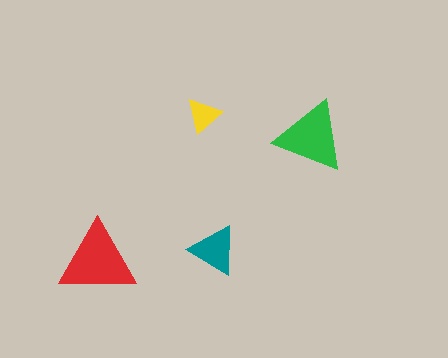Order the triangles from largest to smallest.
the red one, the green one, the teal one, the yellow one.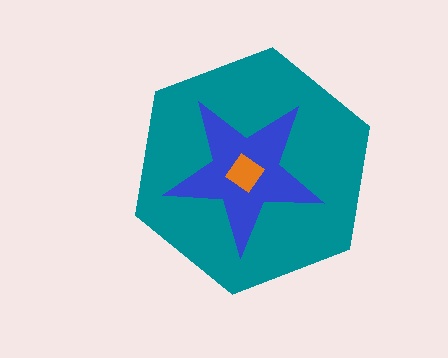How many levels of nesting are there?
3.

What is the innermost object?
The orange diamond.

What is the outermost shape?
The teal hexagon.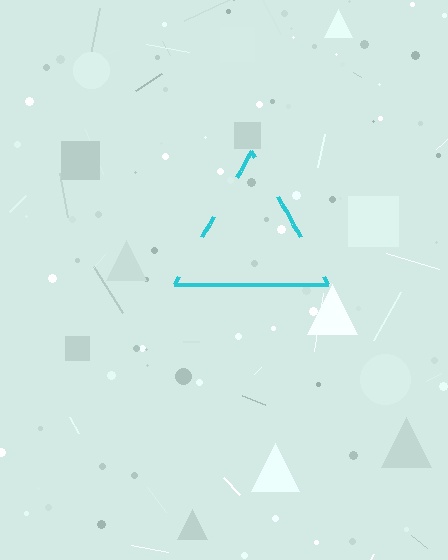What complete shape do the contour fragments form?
The contour fragments form a triangle.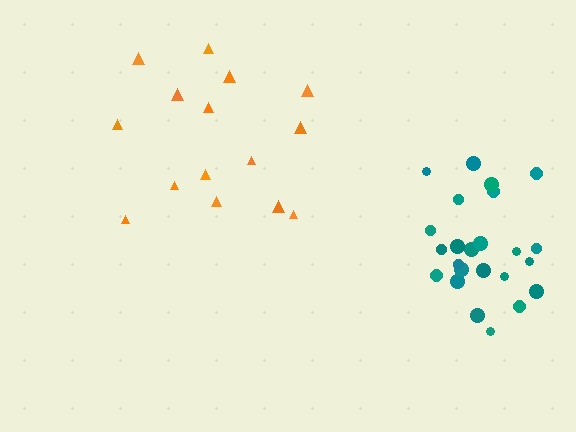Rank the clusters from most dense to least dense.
teal, orange.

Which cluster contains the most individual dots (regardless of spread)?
Teal (24).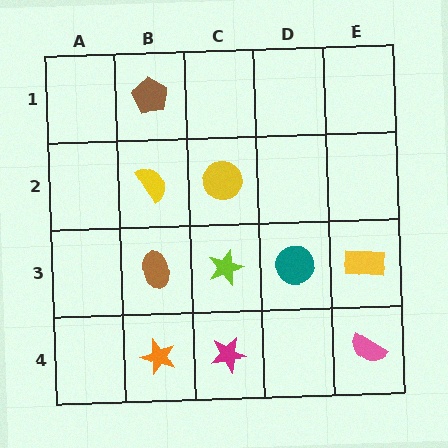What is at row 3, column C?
A lime star.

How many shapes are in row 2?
2 shapes.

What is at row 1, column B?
A brown pentagon.